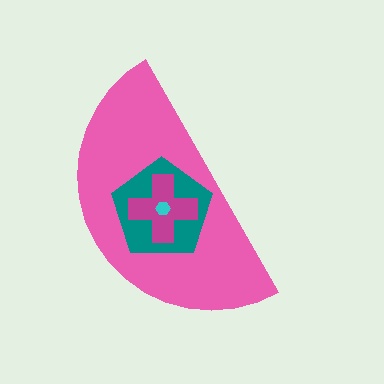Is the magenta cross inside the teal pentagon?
Yes.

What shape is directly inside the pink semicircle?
The teal pentagon.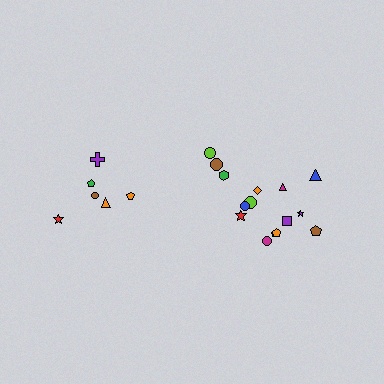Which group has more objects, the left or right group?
The right group.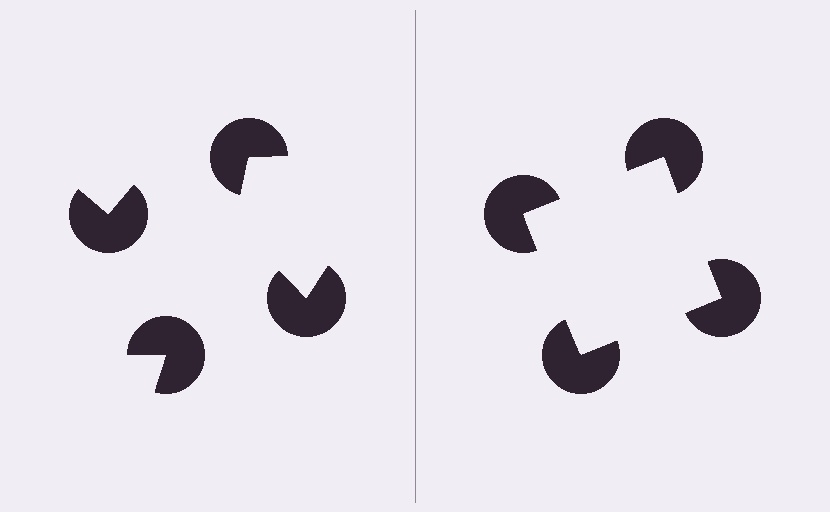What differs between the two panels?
The pac-man discs are positioned identically on both sides; only the wedge orientations differ. On the right they align to a square; on the left they are misaligned.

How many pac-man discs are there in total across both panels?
8 — 4 on each side.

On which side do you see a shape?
An illusory square appears on the right side. On the left side the wedge cuts are rotated, so no coherent shape forms.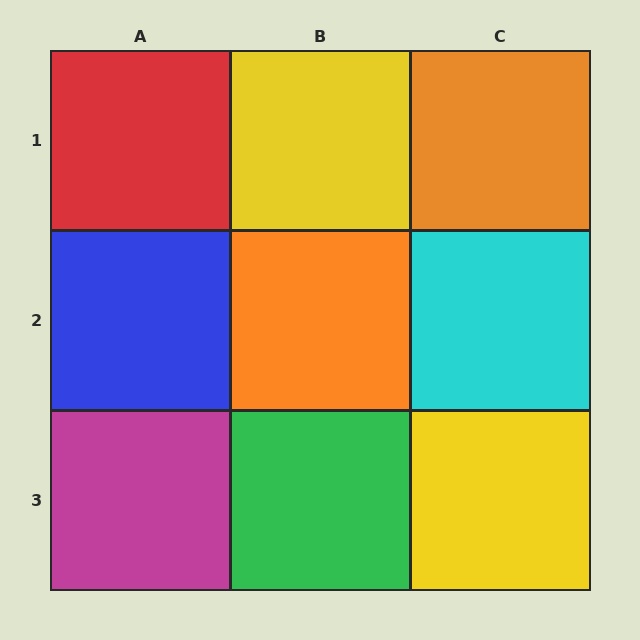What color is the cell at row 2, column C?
Cyan.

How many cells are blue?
1 cell is blue.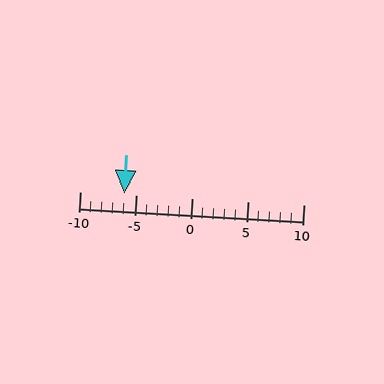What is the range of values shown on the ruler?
The ruler shows values from -10 to 10.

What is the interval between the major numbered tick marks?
The major tick marks are spaced 5 units apart.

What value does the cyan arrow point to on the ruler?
The cyan arrow points to approximately -6.